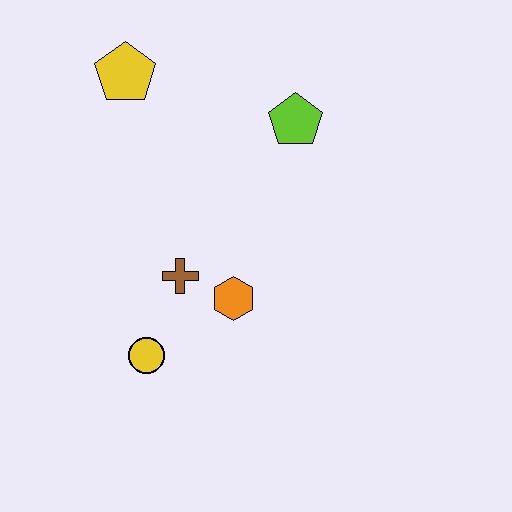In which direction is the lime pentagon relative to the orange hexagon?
The lime pentagon is above the orange hexagon.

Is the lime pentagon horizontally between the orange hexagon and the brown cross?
No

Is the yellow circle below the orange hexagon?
Yes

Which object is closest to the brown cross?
The orange hexagon is closest to the brown cross.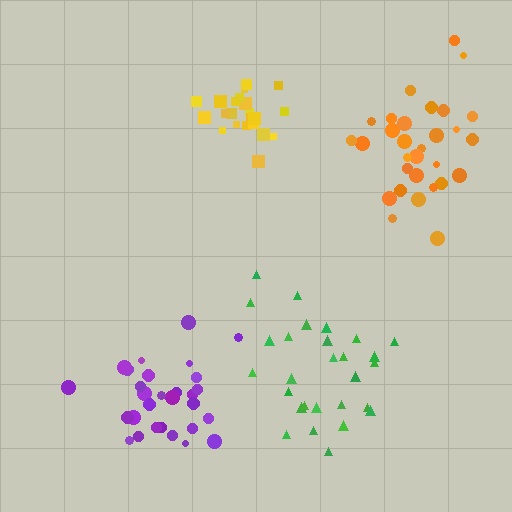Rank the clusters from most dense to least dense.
yellow, orange, purple, green.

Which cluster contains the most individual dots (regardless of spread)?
Orange (32).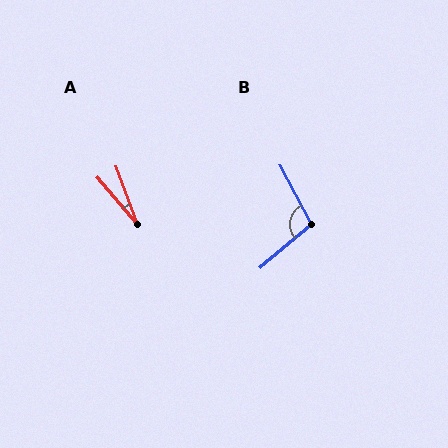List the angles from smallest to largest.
A (20°), B (103°).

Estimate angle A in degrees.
Approximately 20 degrees.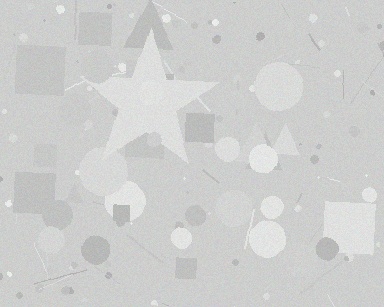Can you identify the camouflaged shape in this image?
The camouflaged shape is a star.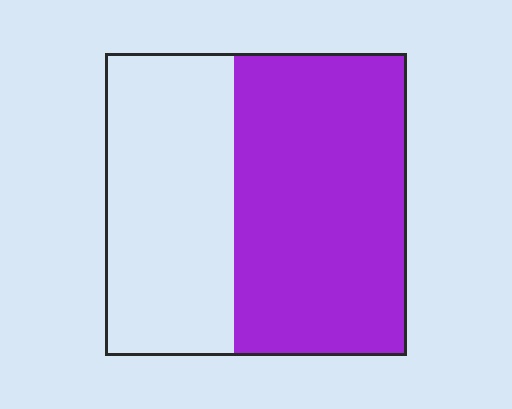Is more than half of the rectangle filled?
Yes.